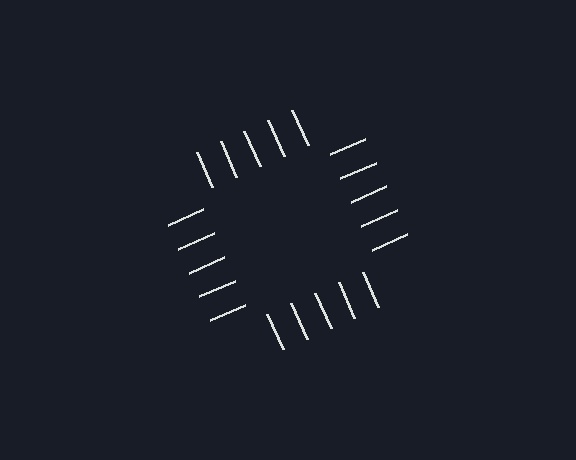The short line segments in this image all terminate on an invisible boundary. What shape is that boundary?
An illusory square — the line segments terminate on its edges but no continuous stroke is drawn.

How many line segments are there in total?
20 — 5 along each of the 4 edges.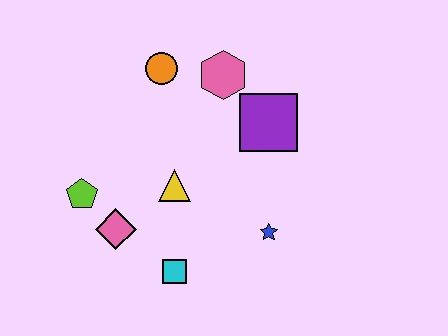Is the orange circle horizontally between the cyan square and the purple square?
No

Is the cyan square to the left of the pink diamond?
No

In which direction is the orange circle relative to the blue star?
The orange circle is above the blue star.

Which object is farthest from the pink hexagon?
The cyan square is farthest from the pink hexagon.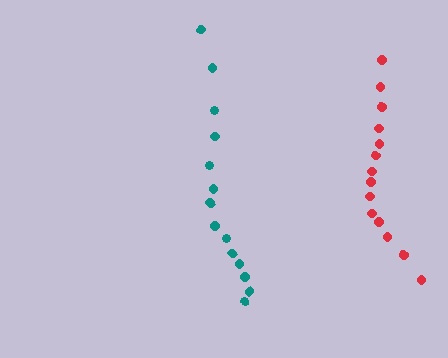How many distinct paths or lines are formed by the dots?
There are 2 distinct paths.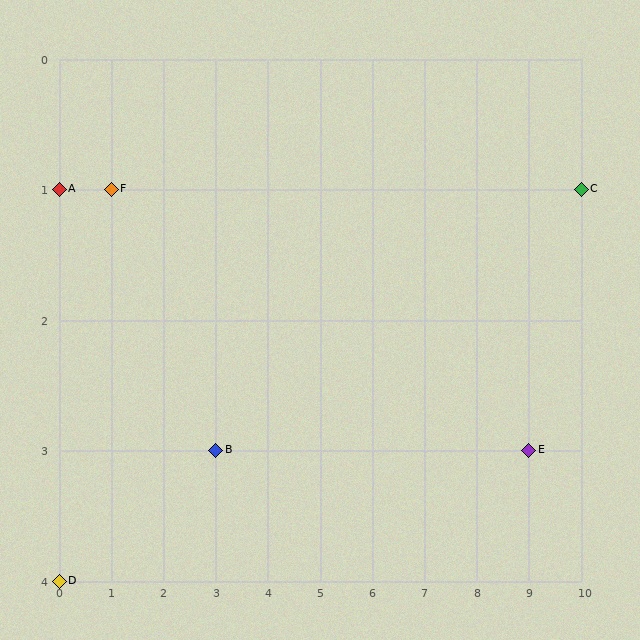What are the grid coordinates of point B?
Point B is at grid coordinates (3, 3).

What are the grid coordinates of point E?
Point E is at grid coordinates (9, 3).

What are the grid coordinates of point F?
Point F is at grid coordinates (1, 1).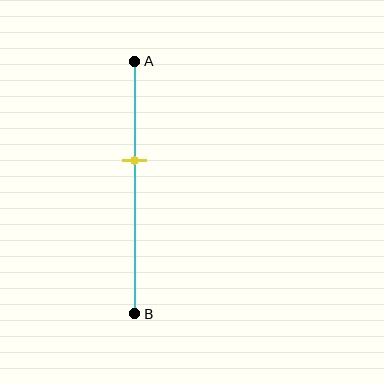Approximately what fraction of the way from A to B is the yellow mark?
The yellow mark is approximately 40% of the way from A to B.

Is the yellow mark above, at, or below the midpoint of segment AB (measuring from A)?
The yellow mark is above the midpoint of segment AB.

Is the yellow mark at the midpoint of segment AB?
No, the mark is at about 40% from A, not at the 50% midpoint.